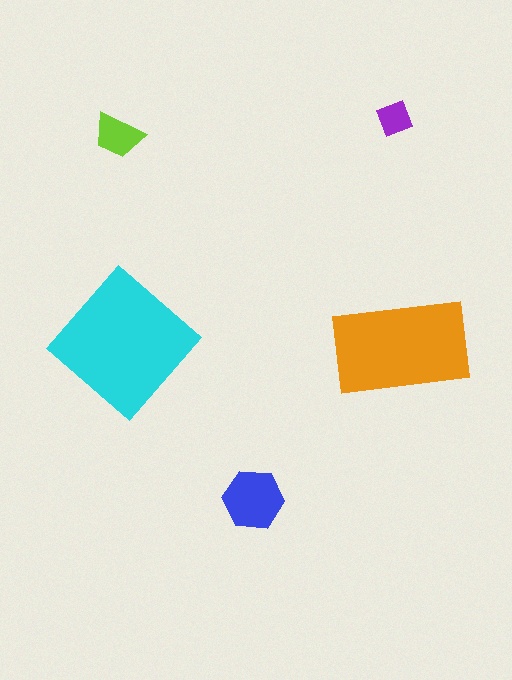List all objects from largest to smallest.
The cyan diamond, the orange rectangle, the blue hexagon, the lime trapezoid, the purple diamond.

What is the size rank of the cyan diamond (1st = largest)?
1st.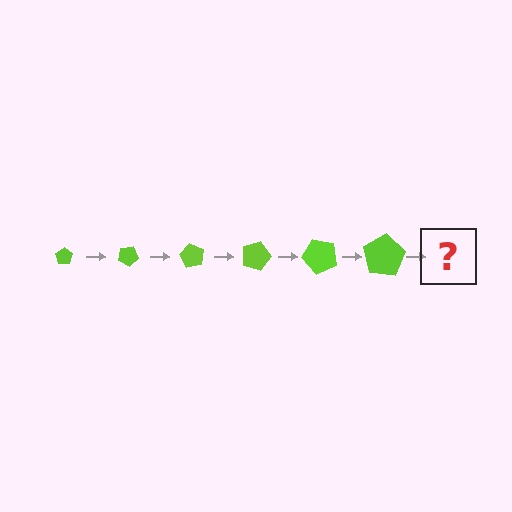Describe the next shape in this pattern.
It should be a pentagon, larger than the previous one and rotated 180 degrees from the start.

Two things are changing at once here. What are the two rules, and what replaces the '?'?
The two rules are that the pentagon grows larger each step and it rotates 30 degrees each step. The '?' should be a pentagon, larger than the previous one and rotated 180 degrees from the start.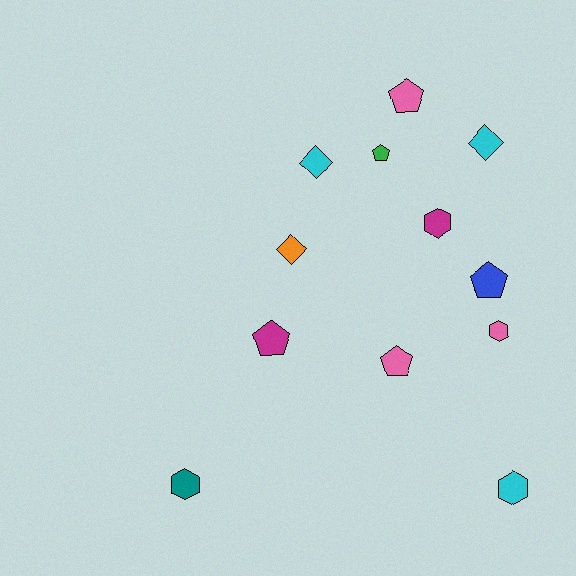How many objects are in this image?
There are 12 objects.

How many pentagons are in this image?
There are 5 pentagons.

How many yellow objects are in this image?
There are no yellow objects.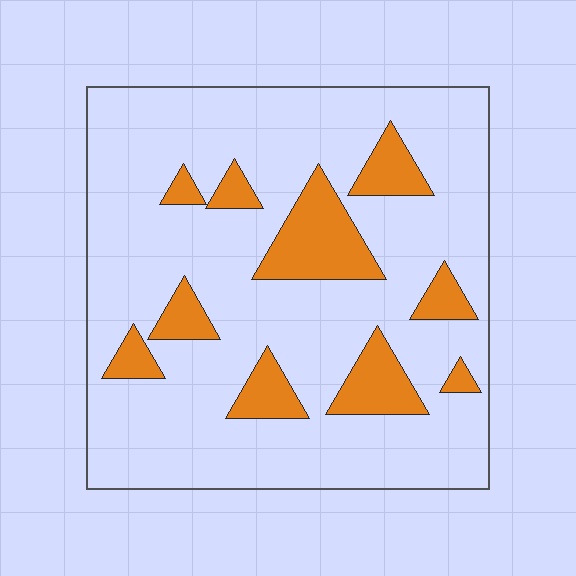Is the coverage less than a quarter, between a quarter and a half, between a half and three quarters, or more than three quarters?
Less than a quarter.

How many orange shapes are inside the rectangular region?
10.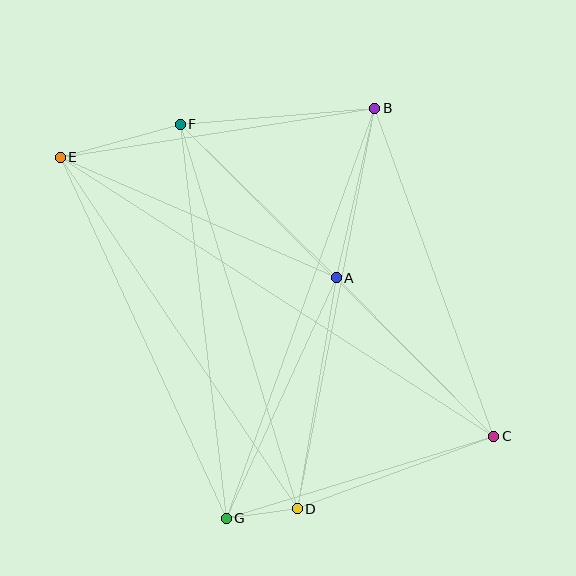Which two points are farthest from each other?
Points C and E are farthest from each other.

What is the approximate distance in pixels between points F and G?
The distance between F and G is approximately 397 pixels.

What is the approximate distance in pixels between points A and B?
The distance between A and B is approximately 174 pixels.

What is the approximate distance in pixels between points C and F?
The distance between C and F is approximately 442 pixels.